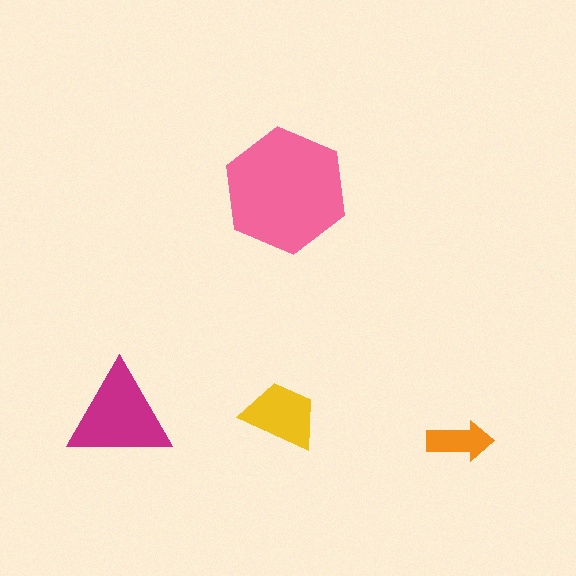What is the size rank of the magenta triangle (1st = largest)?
2nd.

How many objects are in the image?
There are 4 objects in the image.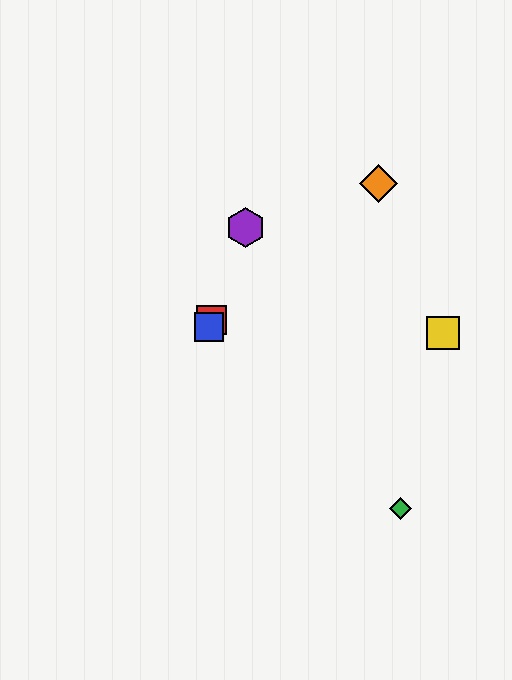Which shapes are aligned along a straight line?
The red square, the blue square, the purple hexagon are aligned along a straight line.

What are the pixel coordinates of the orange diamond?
The orange diamond is at (378, 184).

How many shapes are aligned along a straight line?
3 shapes (the red square, the blue square, the purple hexagon) are aligned along a straight line.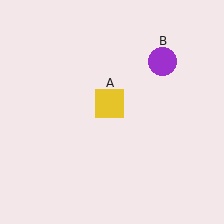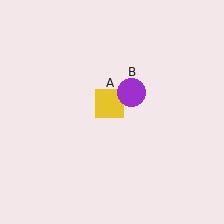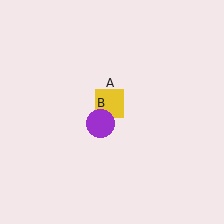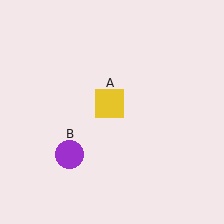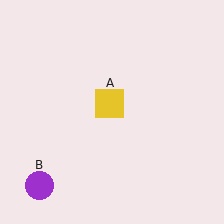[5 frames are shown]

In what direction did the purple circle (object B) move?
The purple circle (object B) moved down and to the left.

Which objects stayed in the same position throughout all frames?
Yellow square (object A) remained stationary.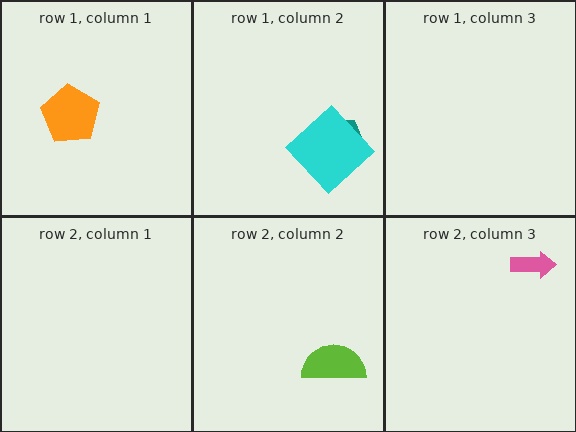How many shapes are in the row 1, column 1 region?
1.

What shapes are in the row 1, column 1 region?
The orange pentagon.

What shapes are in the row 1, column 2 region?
The teal trapezoid, the cyan diamond.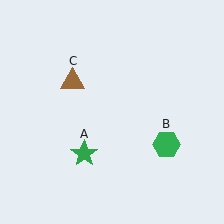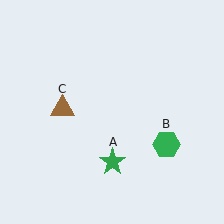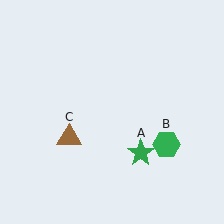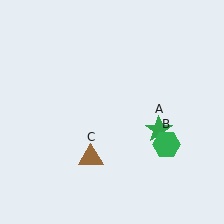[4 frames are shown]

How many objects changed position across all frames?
2 objects changed position: green star (object A), brown triangle (object C).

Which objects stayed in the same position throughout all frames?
Green hexagon (object B) remained stationary.